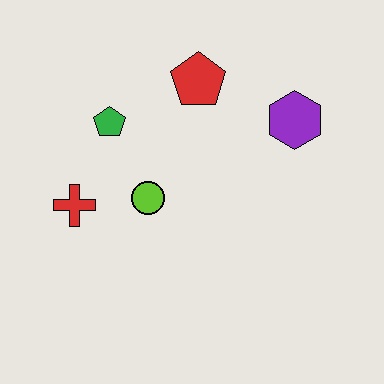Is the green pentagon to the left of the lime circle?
Yes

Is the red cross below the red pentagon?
Yes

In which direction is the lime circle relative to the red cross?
The lime circle is to the right of the red cross.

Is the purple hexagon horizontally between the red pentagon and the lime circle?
No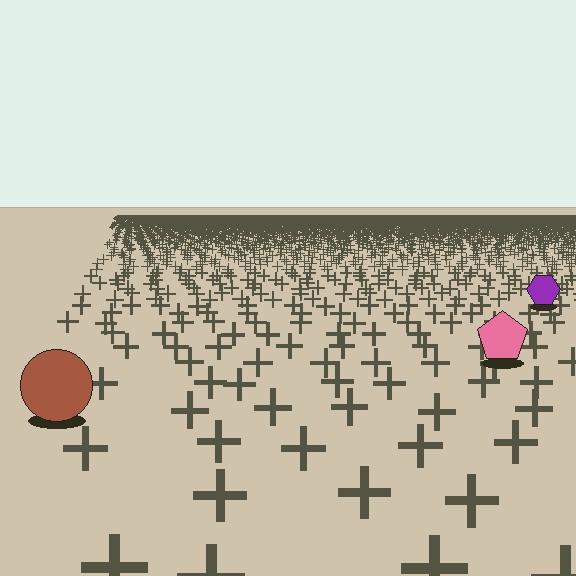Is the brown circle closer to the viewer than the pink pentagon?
Yes. The brown circle is closer — you can tell from the texture gradient: the ground texture is coarser near it.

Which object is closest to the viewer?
The brown circle is closest. The texture marks near it are larger and more spread out.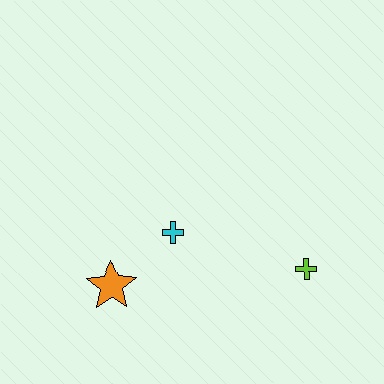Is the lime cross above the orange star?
Yes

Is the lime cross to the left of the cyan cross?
No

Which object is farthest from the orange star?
The lime cross is farthest from the orange star.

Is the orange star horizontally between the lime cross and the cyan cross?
No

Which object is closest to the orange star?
The cyan cross is closest to the orange star.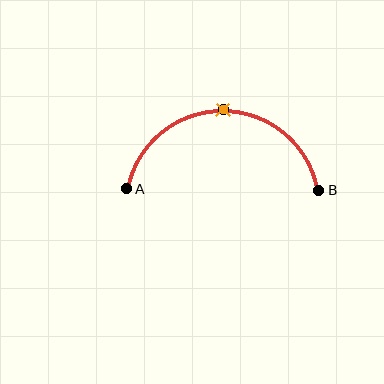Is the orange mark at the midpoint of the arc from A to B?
Yes. The orange mark lies on the arc at equal arc-length from both A and B — it is the arc midpoint.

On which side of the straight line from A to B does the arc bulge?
The arc bulges above the straight line connecting A and B.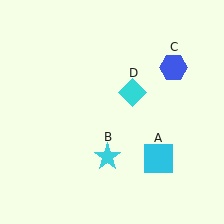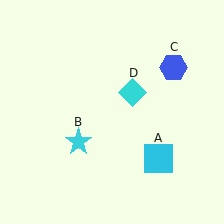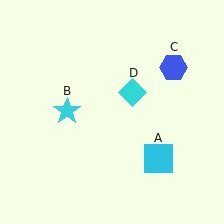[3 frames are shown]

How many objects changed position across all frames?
1 object changed position: cyan star (object B).